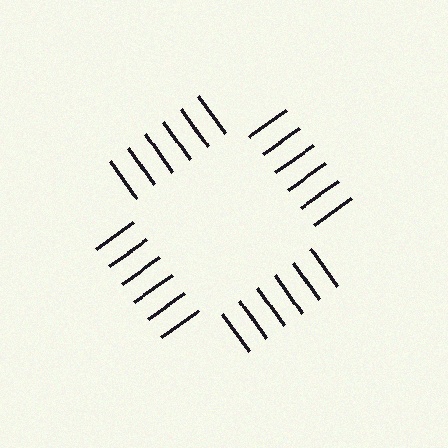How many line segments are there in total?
24 — 6 along each of the 4 edges.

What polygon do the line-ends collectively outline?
An illusory square — the line segments terminate on its edges but no continuous stroke is drawn.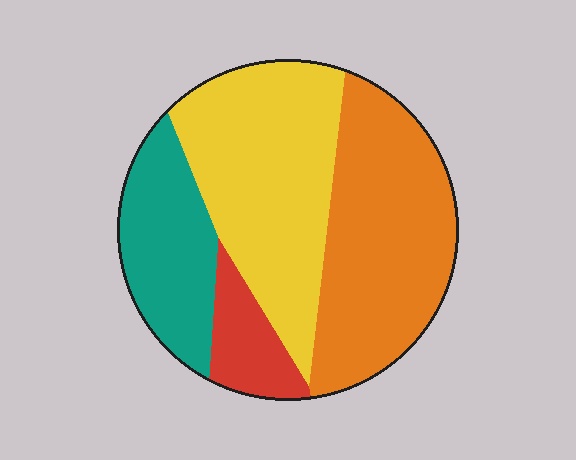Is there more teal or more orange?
Orange.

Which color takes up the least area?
Red, at roughly 10%.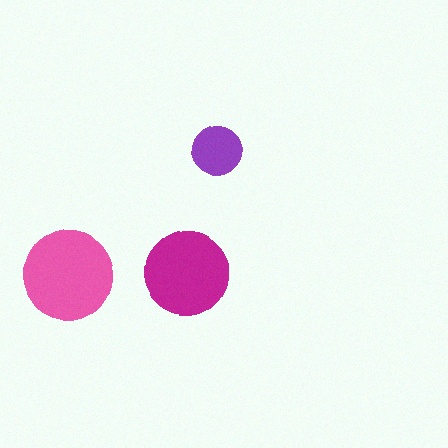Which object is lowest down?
The pink circle is bottommost.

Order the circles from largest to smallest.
the pink one, the magenta one, the purple one.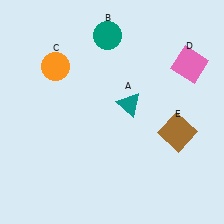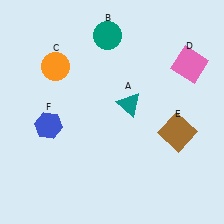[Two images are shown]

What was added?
A blue hexagon (F) was added in Image 2.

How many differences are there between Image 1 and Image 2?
There is 1 difference between the two images.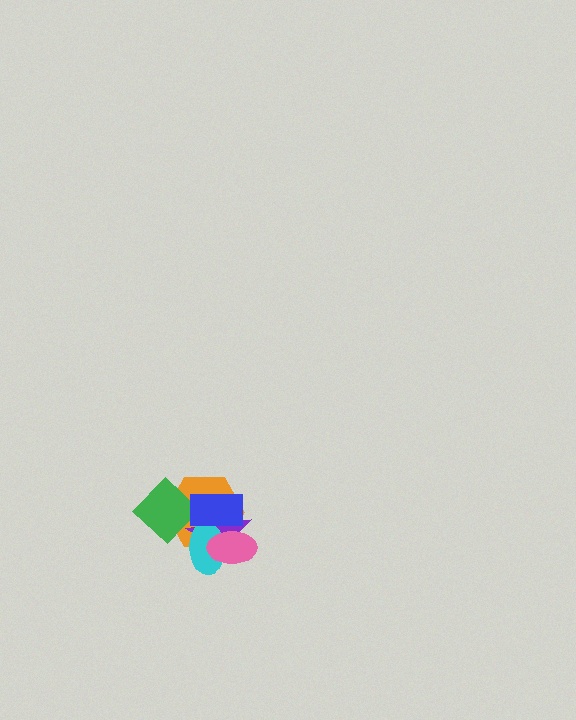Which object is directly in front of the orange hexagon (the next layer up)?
The purple star is directly in front of the orange hexagon.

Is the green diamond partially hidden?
Yes, it is partially covered by another shape.